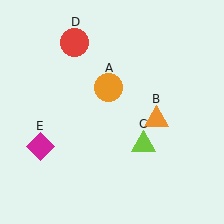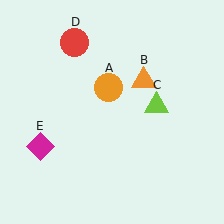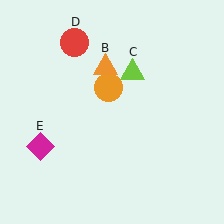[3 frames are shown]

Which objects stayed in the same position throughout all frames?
Orange circle (object A) and red circle (object D) and magenta diamond (object E) remained stationary.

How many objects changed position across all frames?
2 objects changed position: orange triangle (object B), lime triangle (object C).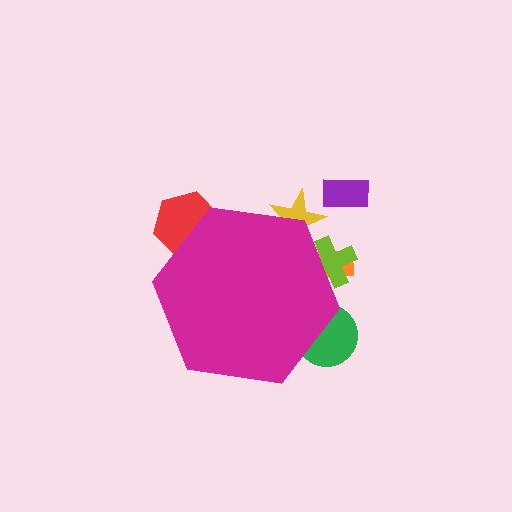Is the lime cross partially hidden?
Yes, the lime cross is partially hidden behind the magenta hexagon.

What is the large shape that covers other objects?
A magenta hexagon.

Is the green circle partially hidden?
Yes, the green circle is partially hidden behind the magenta hexagon.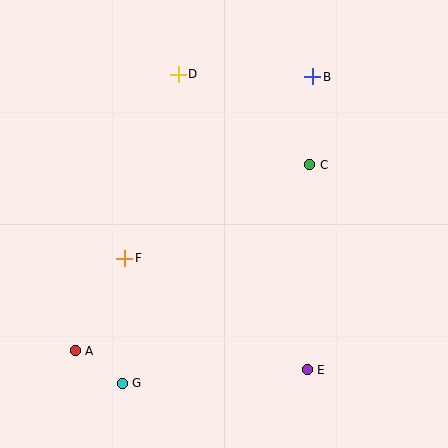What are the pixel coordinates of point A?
Point A is at (75, 351).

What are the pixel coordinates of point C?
Point C is at (310, 165).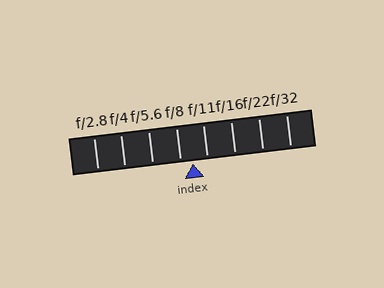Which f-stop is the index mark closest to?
The index mark is closest to f/8.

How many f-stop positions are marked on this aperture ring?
There are 8 f-stop positions marked.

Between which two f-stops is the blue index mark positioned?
The index mark is between f/8 and f/11.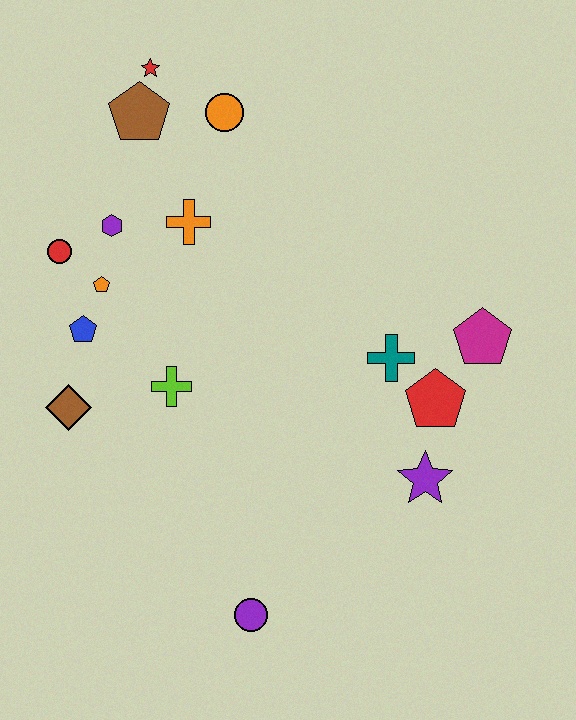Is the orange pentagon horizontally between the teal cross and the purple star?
No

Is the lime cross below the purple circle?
No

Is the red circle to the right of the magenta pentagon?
No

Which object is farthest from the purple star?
The red star is farthest from the purple star.